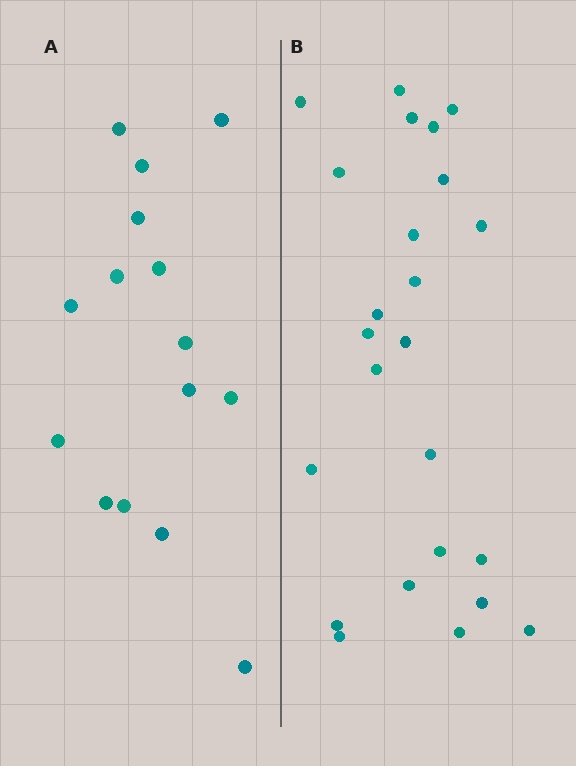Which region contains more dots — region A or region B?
Region B (the right region) has more dots.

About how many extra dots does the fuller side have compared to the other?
Region B has roughly 8 or so more dots than region A.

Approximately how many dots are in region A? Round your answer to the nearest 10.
About 20 dots. (The exact count is 15, which rounds to 20.)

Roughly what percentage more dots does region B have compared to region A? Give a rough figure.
About 60% more.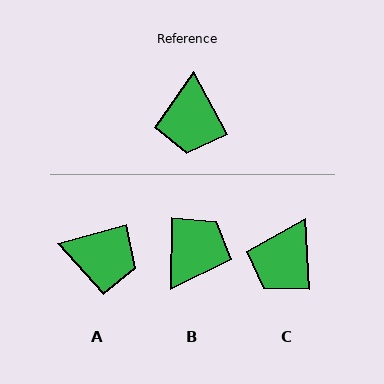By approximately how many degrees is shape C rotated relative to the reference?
Approximately 26 degrees clockwise.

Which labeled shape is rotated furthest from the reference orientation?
B, about 151 degrees away.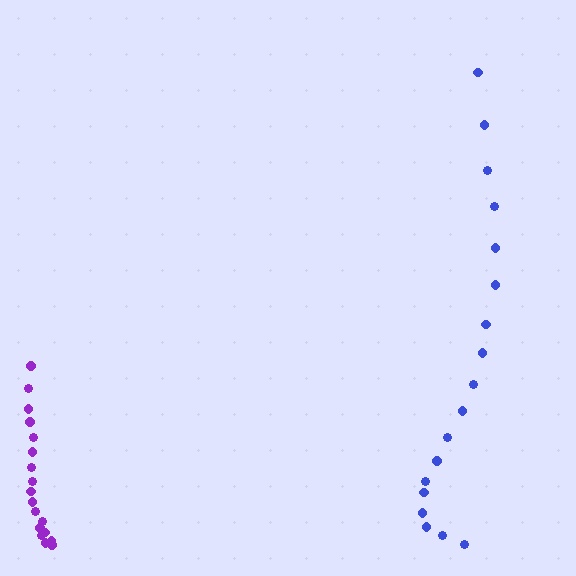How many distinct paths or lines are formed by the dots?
There are 2 distinct paths.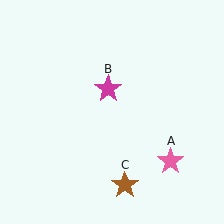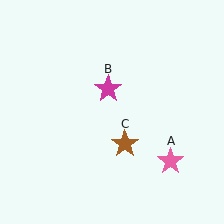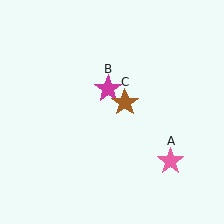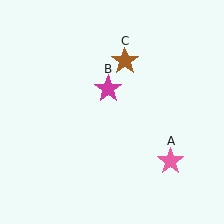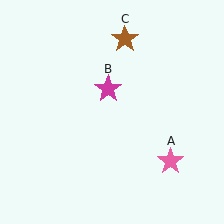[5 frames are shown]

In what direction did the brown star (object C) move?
The brown star (object C) moved up.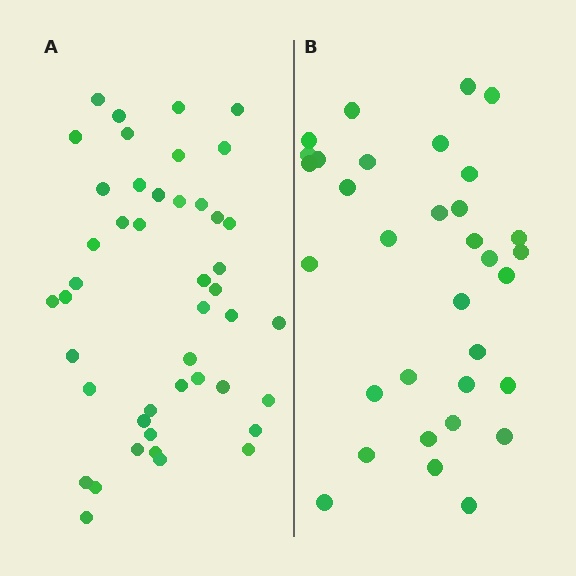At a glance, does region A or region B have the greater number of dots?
Region A (the left region) has more dots.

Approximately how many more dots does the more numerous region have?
Region A has roughly 12 or so more dots than region B.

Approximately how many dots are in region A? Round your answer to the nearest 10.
About 40 dots. (The exact count is 45, which rounds to 40.)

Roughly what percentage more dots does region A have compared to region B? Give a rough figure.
About 35% more.